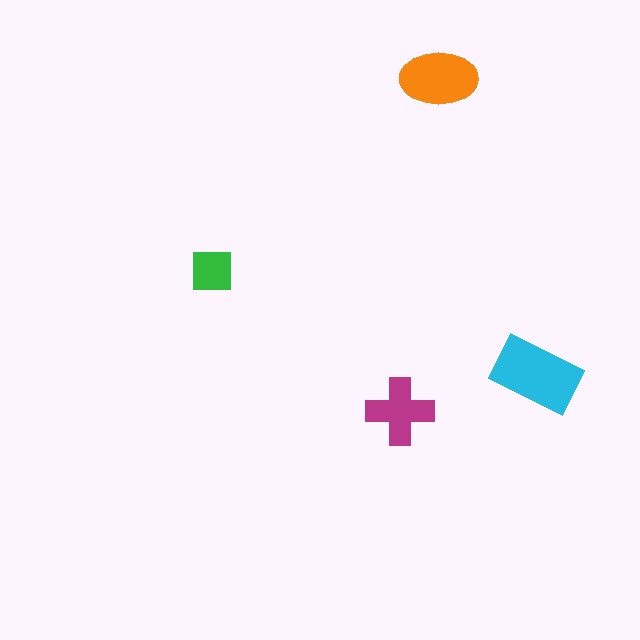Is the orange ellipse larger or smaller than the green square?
Larger.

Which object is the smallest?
The green square.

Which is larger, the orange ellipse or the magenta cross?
The orange ellipse.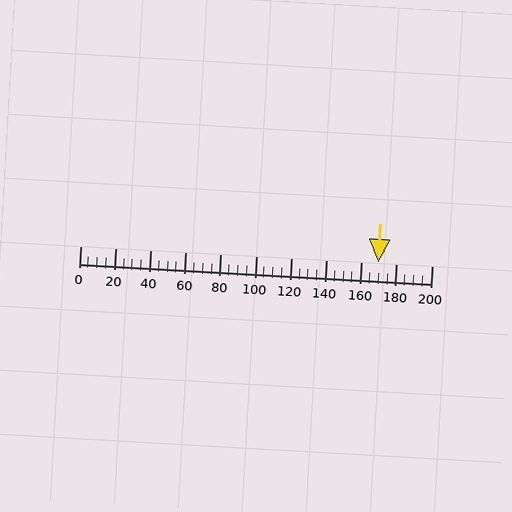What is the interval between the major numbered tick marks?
The major tick marks are spaced 20 units apart.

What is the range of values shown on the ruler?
The ruler shows values from 0 to 200.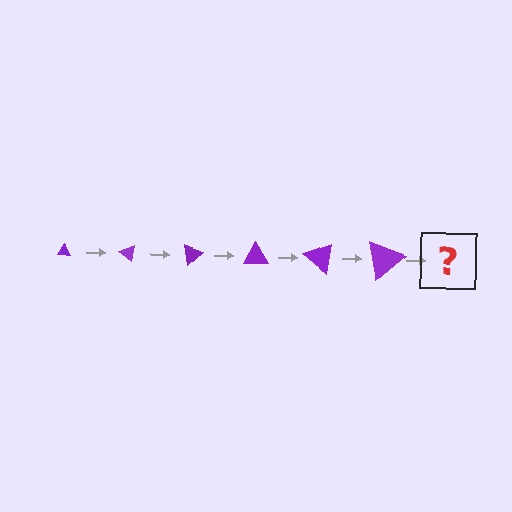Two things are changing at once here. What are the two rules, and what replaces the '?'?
The two rules are that the triangle grows larger each step and it rotates 40 degrees each step. The '?' should be a triangle, larger than the previous one and rotated 240 degrees from the start.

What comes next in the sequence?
The next element should be a triangle, larger than the previous one and rotated 240 degrees from the start.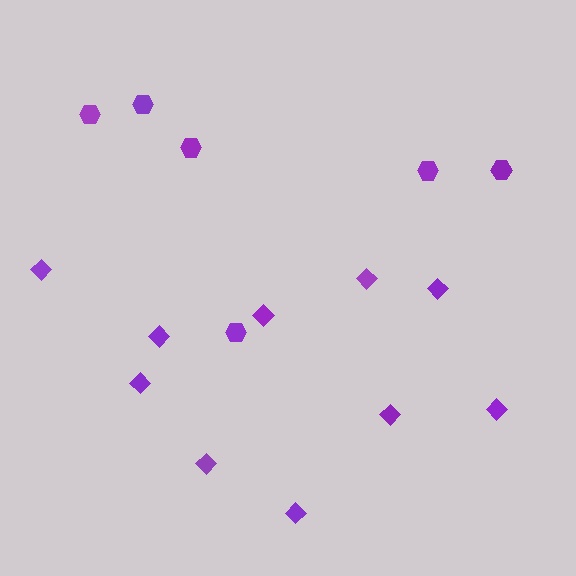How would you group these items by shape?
There are 2 groups: one group of diamonds (10) and one group of hexagons (6).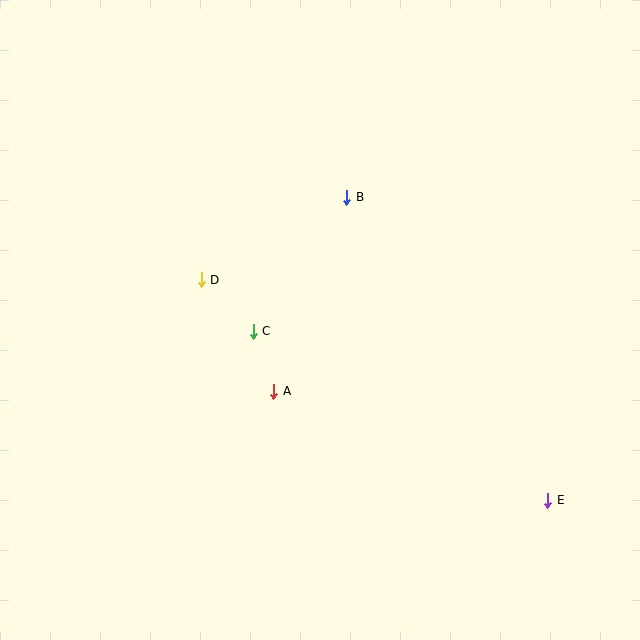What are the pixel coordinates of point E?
Point E is at (548, 500).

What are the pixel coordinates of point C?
Point C is at (253, 331).